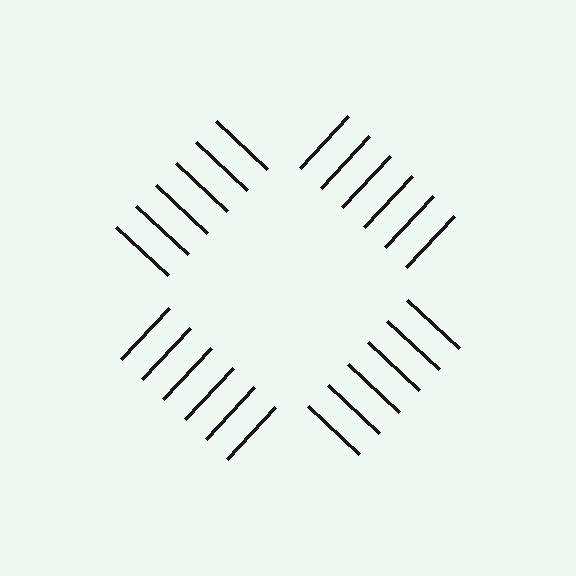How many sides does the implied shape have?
4 sides — the line-ends trace a square.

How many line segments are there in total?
24 — 6 along each of the 4 edges.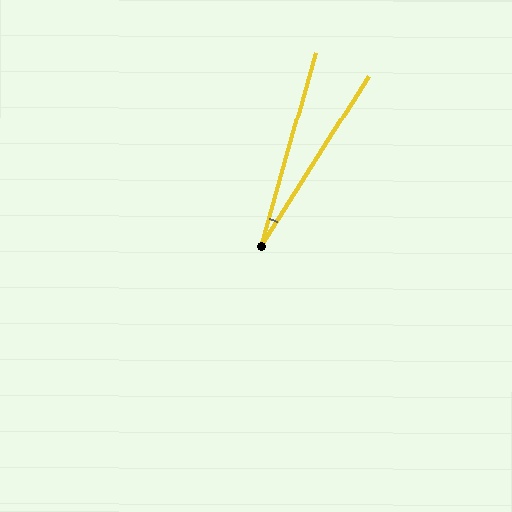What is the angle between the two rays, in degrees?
Approximately 17 degrees.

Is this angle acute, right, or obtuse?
It is acute.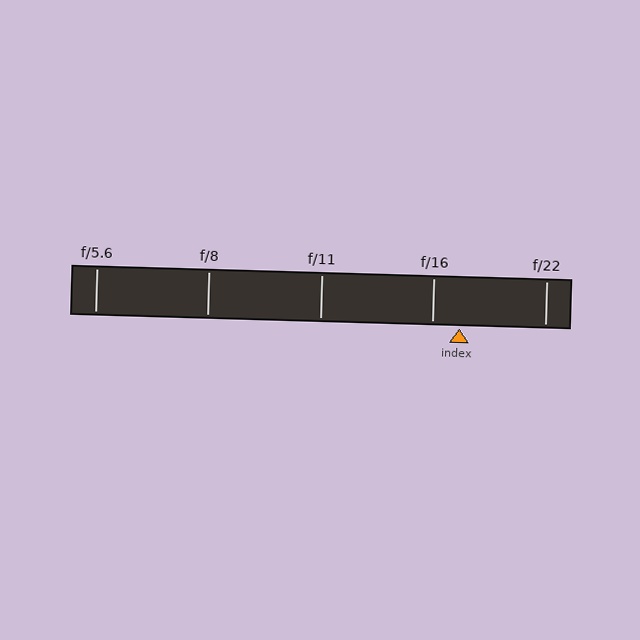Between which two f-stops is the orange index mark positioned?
The index mark is between f/16 and f/22.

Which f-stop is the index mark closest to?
The index mark is closest to f/16.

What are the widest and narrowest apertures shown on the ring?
The widest aperture shown is f/5.6 and the narrowest is f/22.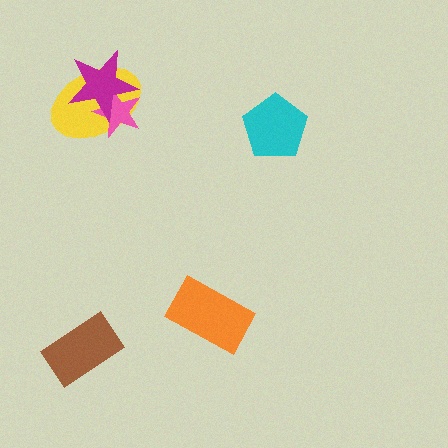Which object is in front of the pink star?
The magenta star is in front of the pink star.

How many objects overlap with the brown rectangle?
0 objects overlap with the brown rectangle.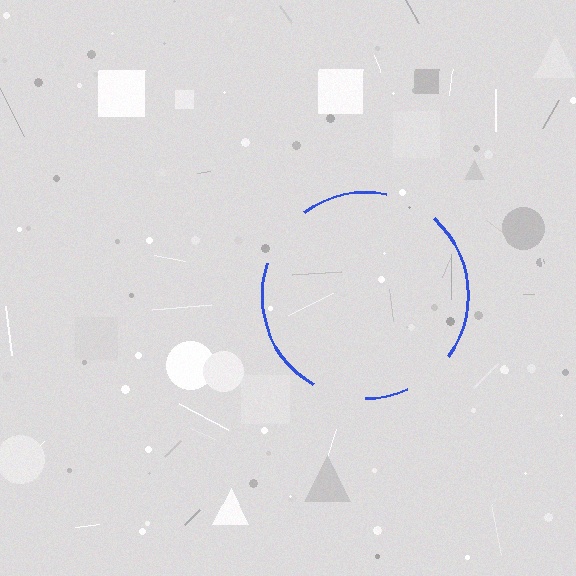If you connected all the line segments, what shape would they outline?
They would outline a circle.